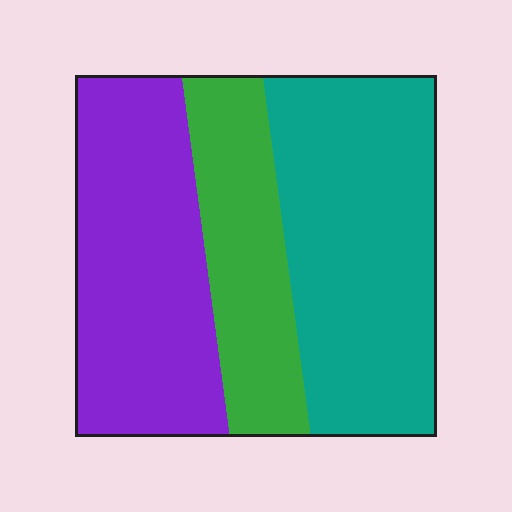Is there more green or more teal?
Teal.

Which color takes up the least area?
Green, at roughly 20%.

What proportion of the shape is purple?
Purple takes up about three eighths (3/8) of the shape.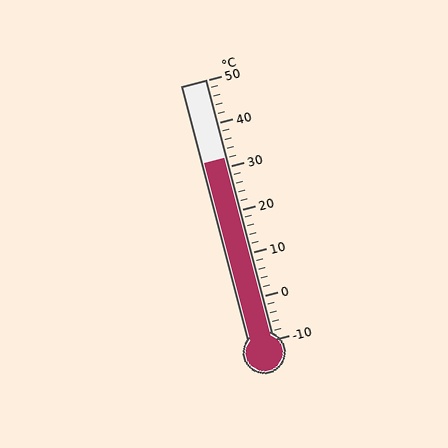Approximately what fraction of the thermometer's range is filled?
The thermometer is filled to approximately 70% of its range.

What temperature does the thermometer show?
The thermometer shows approximately 32°C.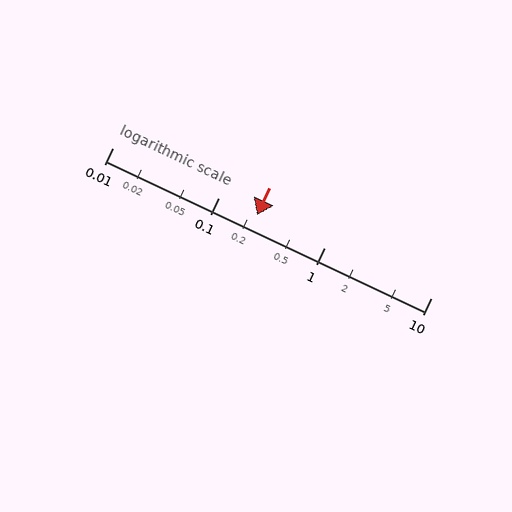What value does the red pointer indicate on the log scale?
The pointer indicates approximately 0.23.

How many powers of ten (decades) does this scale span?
The scale spans 3 decades, from 0.01 to 10.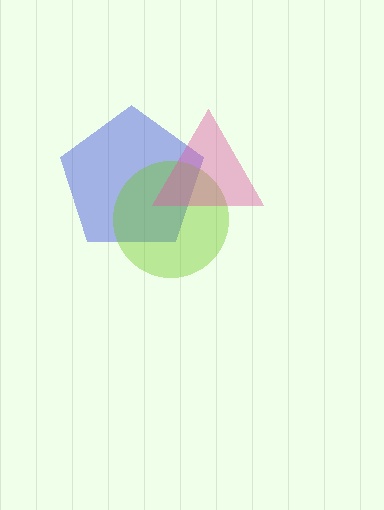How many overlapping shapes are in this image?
There are 3 overlapping shapes in the image.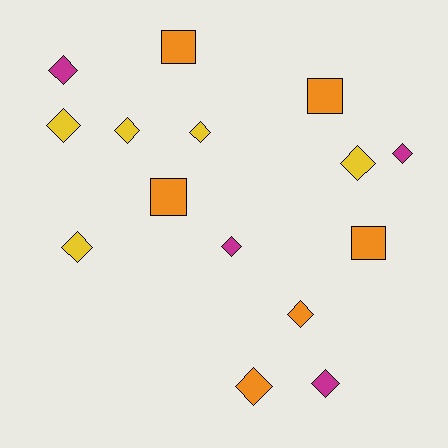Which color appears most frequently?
Orange, with 6 objects.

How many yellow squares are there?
There are no yellow squares.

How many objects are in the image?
There are 15 objects.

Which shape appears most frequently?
Diamond, with 11 objects.